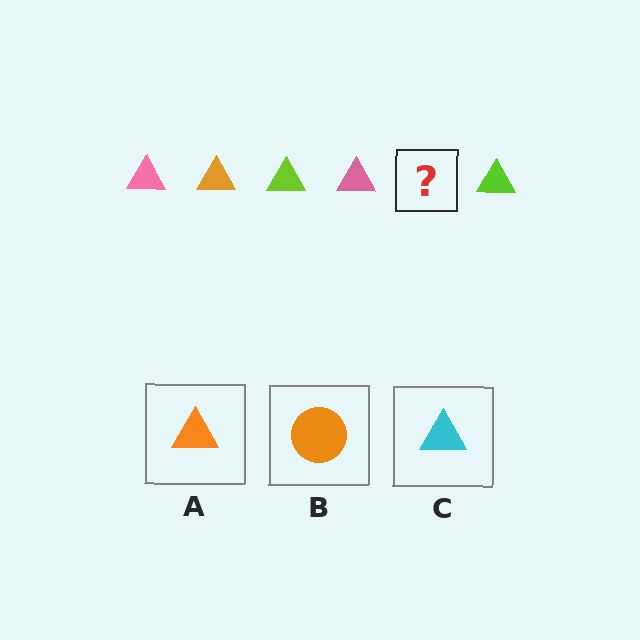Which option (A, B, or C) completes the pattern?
A.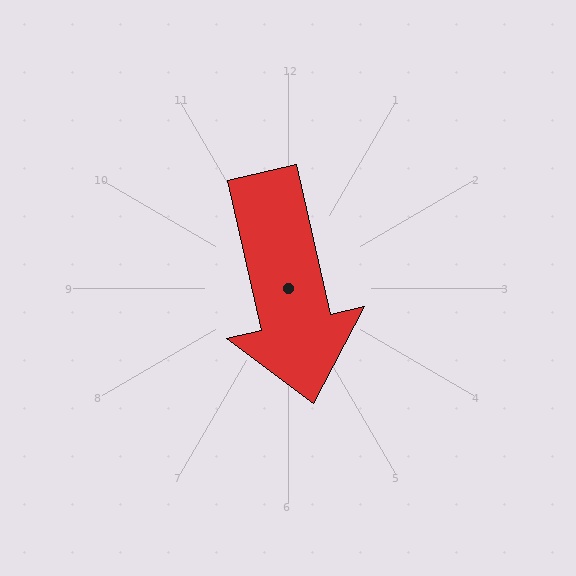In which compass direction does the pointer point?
South.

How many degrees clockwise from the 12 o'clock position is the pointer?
Approximately 167 degrees.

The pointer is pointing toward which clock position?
Roughly 6 o'clock.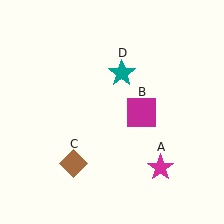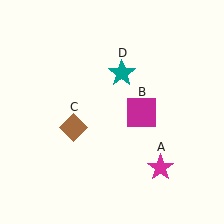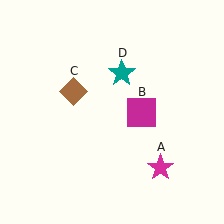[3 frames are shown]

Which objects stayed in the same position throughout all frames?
Magenta star (object A) and magenta square (object B) and teal star (object D) remained stationary.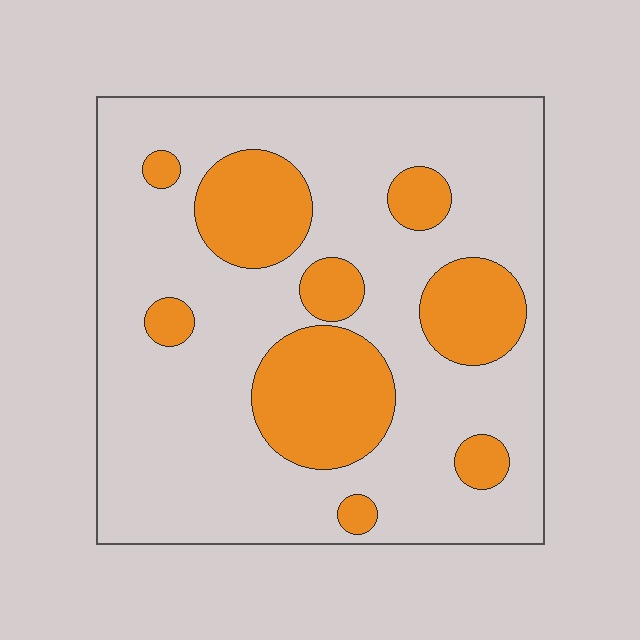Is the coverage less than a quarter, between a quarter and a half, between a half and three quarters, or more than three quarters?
Between a quarter and a half.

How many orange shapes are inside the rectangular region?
9.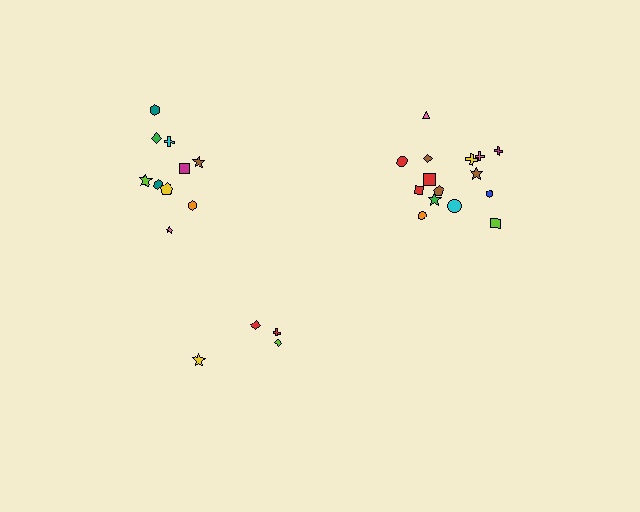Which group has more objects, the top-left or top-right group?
The top-right group.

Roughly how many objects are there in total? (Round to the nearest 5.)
Roughly 30 objects in total.